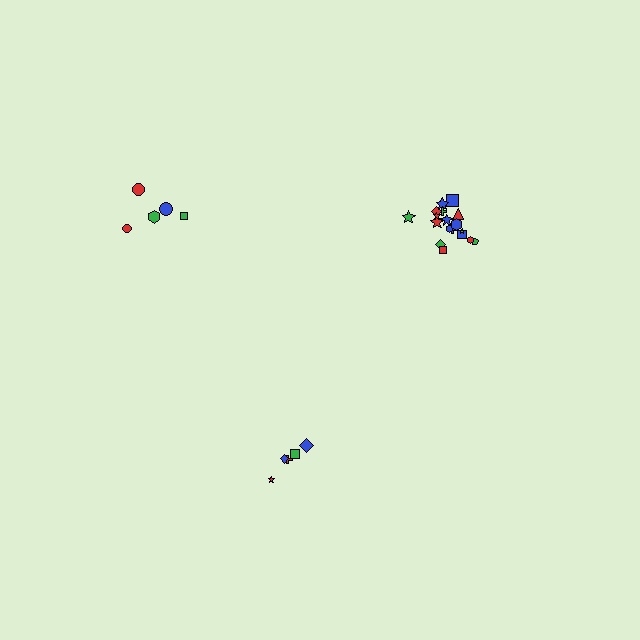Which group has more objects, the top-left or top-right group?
The top-right group.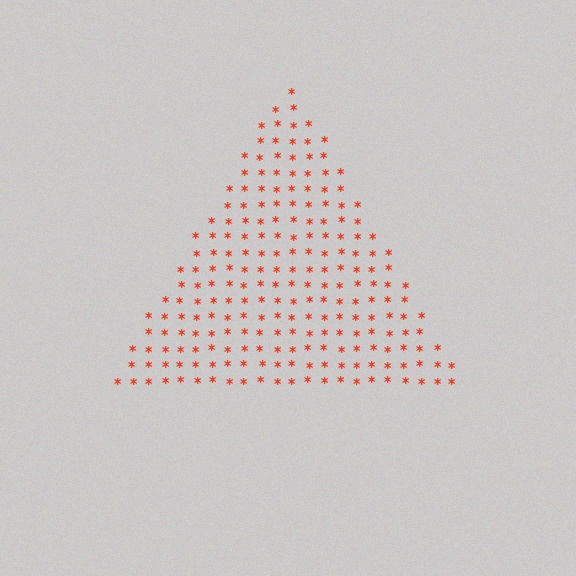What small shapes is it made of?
It is made of small asterisks.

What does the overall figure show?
The overall figure shows a triangle.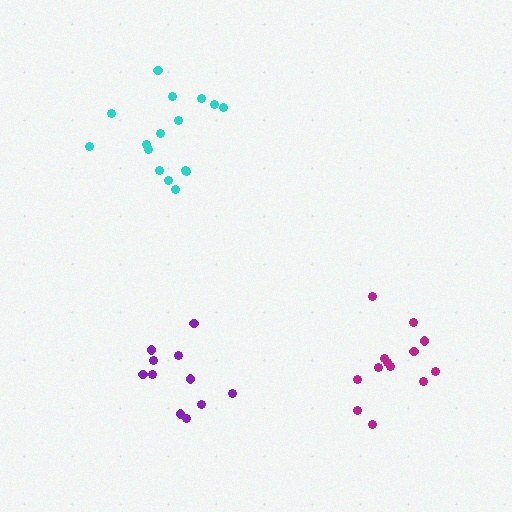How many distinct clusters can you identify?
There are 3 distinct clusters.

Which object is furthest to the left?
The purple cluster is leftmost.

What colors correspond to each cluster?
The clusters are colored: purple, cyan, magenta.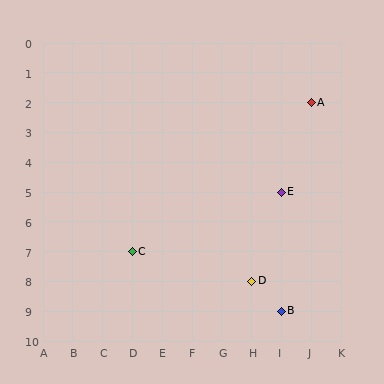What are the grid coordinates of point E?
Point E is at grid coordinates (I, 5).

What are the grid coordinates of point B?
Point B is at grid coordinates (I, 9).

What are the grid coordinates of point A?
Point A is at grid coordinates (J, 2).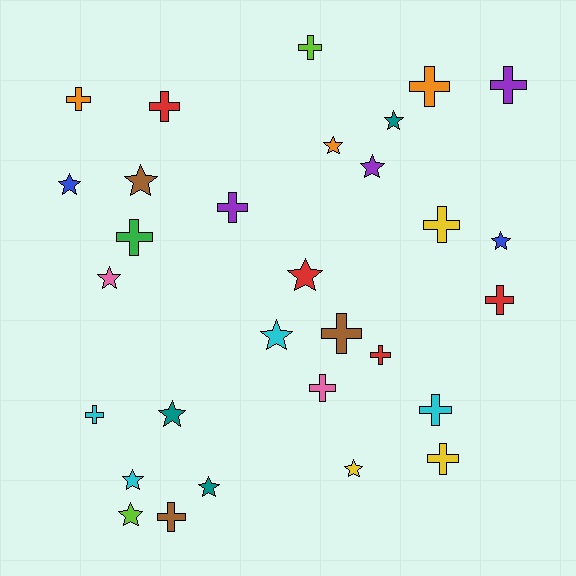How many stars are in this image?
There are 14 stars.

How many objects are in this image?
There are 30 objects.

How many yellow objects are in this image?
There are 3 yellow objects.